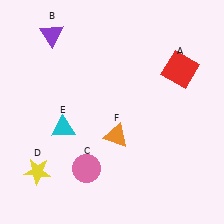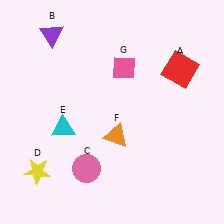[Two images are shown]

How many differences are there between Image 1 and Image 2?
There is 1 difference between the two images.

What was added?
A pink diamond (G) was added in Image 2.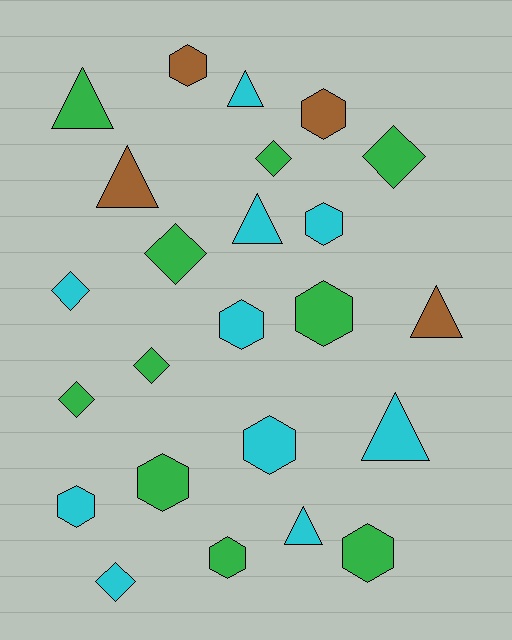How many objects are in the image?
There are 24 objects.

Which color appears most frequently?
Green, with 10 objects.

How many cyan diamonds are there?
There are 2 cyan diamonds.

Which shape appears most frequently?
Hexagon, with 10 objects.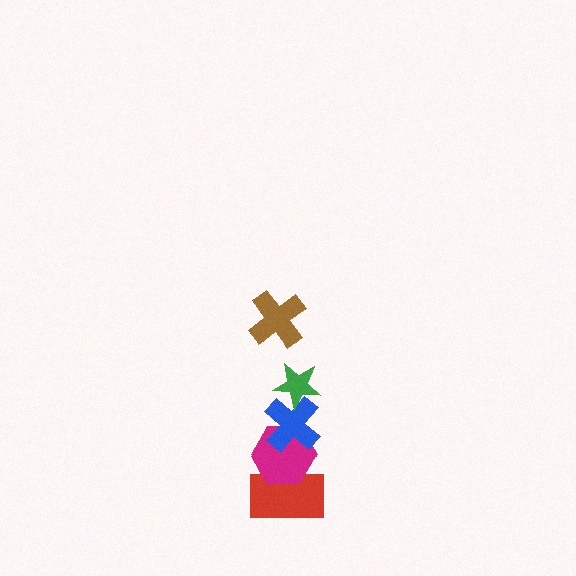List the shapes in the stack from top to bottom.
From top to bottom: the brown cross, the green star, the blue cross, the magenta hexagon, the red rectangle.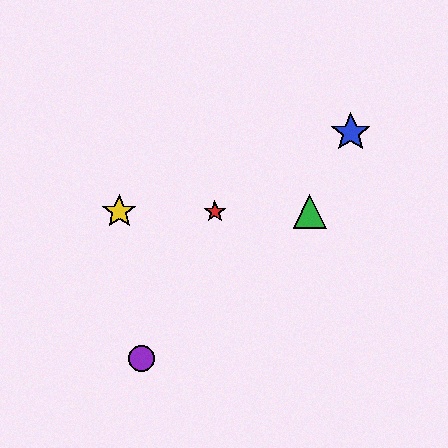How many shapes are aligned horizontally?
3 shapes (the red star, the green triangle, the yellow star) are aligned horizontally.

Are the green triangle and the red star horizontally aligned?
Yes, both are at y≈212.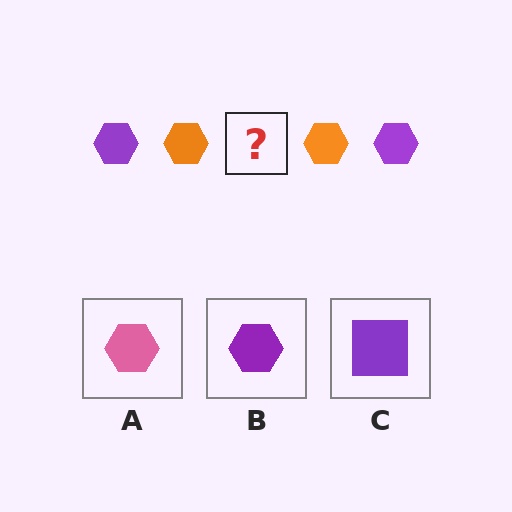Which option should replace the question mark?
Option B.